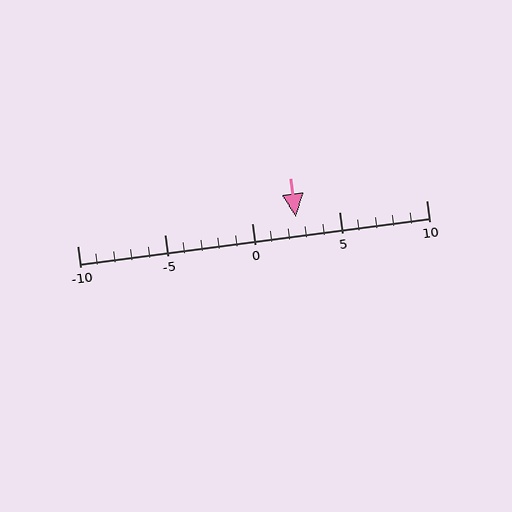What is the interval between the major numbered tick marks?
The major tick marks are spaced 5 units apart.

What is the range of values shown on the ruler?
The ruler shows values from -10 to 10.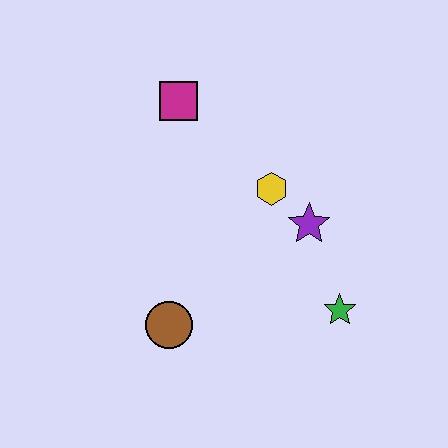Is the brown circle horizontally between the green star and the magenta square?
No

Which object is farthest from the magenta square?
The green star is farthest from the magenta square.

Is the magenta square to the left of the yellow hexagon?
Yes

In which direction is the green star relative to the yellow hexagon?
The green star is below the yellow hexagon.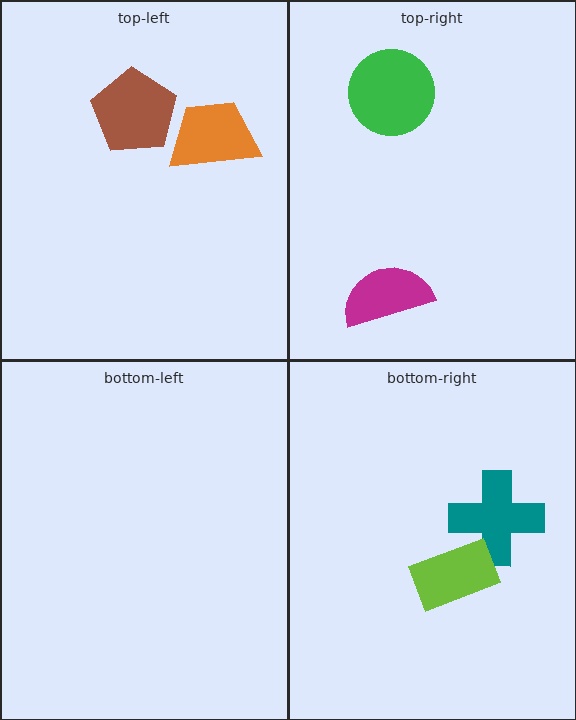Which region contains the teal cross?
The bottom-right region.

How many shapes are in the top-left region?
2.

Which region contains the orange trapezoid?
The top-left region.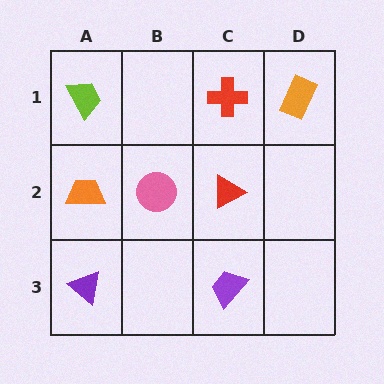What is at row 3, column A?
A purple triangle.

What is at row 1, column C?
A red cross.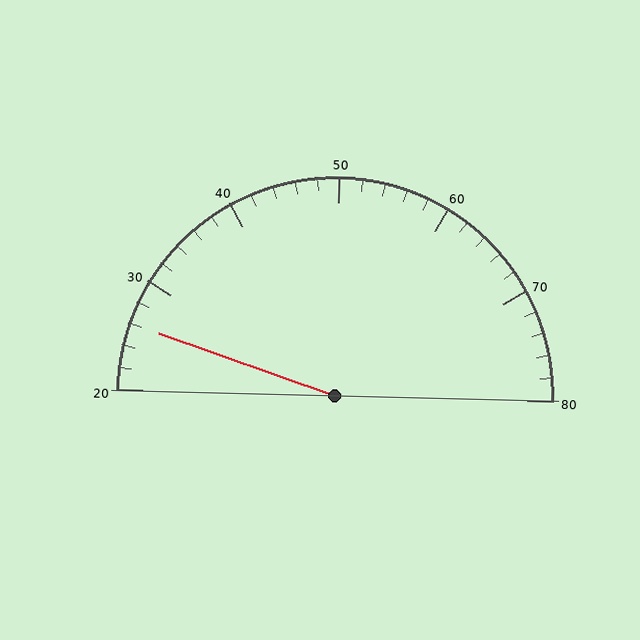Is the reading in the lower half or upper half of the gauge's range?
The reading is in the lower half of the range (20 to 80).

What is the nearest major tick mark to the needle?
The nearest major tick mark is 30.